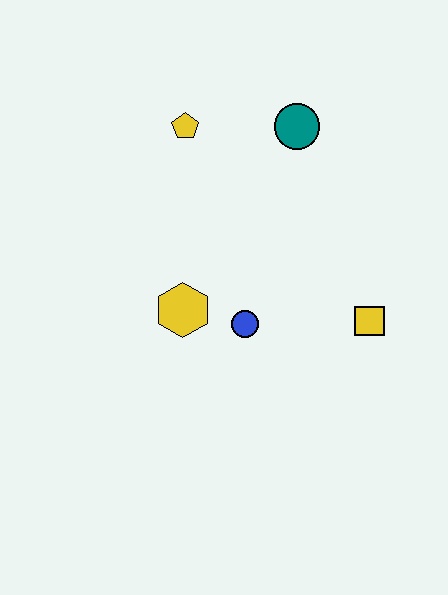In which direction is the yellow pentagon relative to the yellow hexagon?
The yellow pentagon is above the yellow hexagon.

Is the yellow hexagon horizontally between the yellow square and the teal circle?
No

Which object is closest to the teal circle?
The yellow pentagon is closest to the teal circle.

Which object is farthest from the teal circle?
The yellow hexagon is farthest from the teal circle.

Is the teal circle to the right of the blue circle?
Yes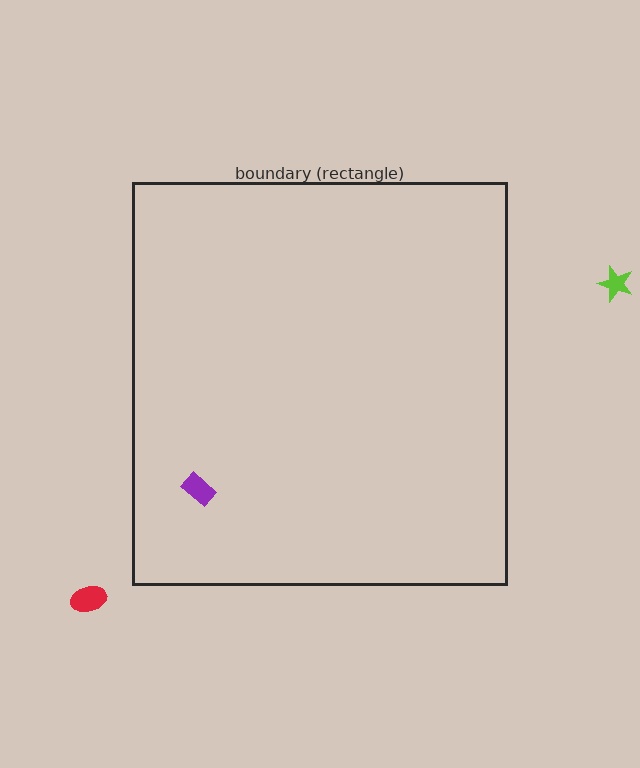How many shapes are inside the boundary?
1 inside, 2 outside.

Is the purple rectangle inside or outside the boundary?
Inside.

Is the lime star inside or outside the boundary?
Outside.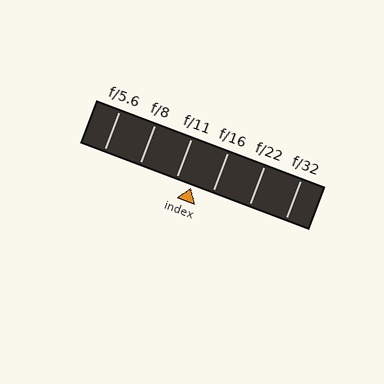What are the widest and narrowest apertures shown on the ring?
The widest aperture shown is f/5.6 and the narrowest is f/32.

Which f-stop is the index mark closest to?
The index mark is closest to f/11.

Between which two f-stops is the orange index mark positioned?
The index mark is between f/11 and f/16.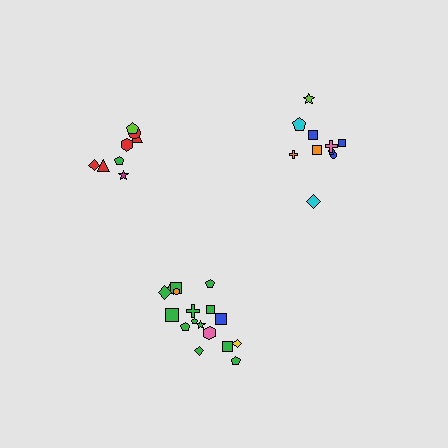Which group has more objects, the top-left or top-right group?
The top-right group.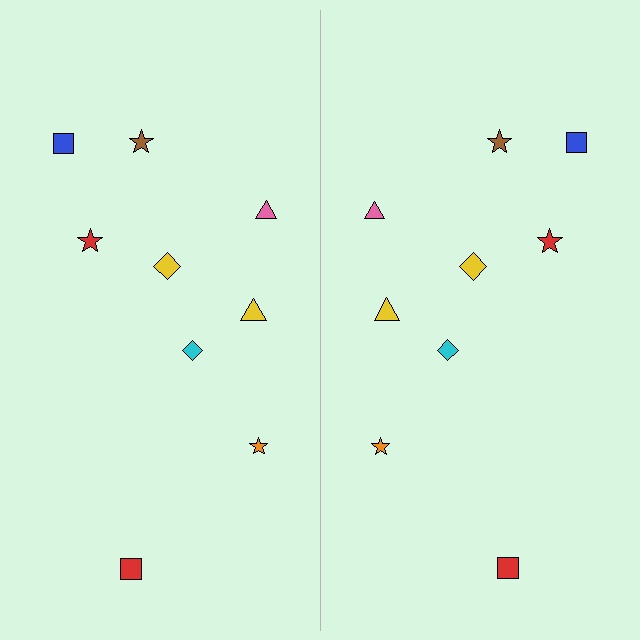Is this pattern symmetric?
Yes, this pattern has bilateral (reflection) symmetry.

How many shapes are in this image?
There are 18 shapes in this image.